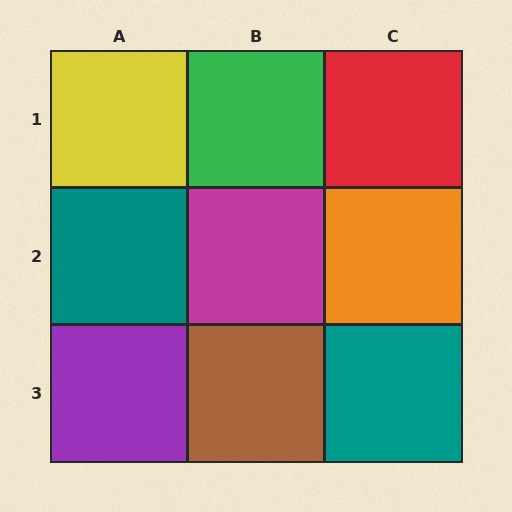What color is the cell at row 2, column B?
Magenta.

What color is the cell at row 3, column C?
Teal.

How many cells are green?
1 cell is green.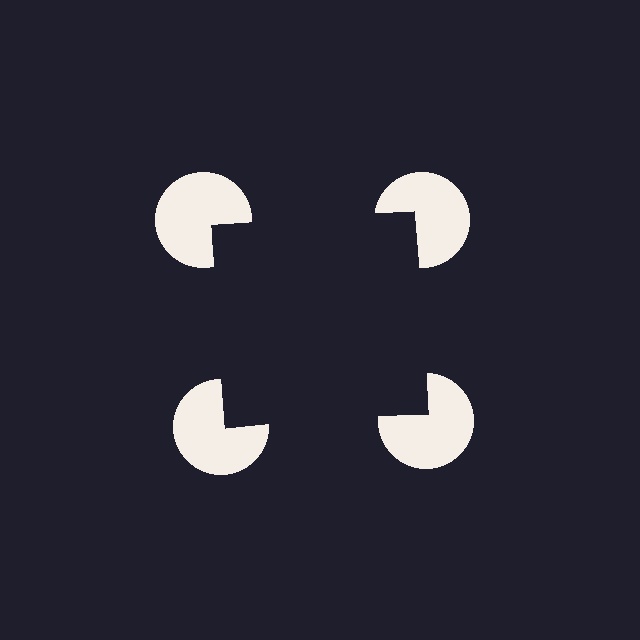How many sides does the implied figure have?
4 sides.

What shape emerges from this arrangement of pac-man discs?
An illusory square — its edges are inferred from the aligned wedge cuts in the pac-man discs, not physically drawn.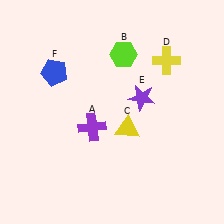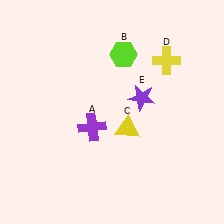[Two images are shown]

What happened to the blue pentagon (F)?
The blue pentagon (F) was removed in Image 2. It was in the top-left area of Image 1.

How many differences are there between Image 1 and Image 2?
There is 1 difference between the two images.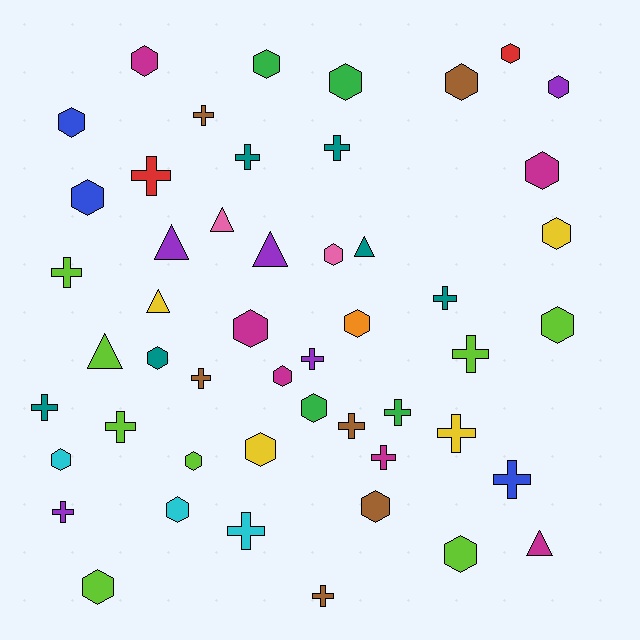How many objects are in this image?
There are 50 objects.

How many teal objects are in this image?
There are 6 teal objects.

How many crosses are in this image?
There are 19 crosses.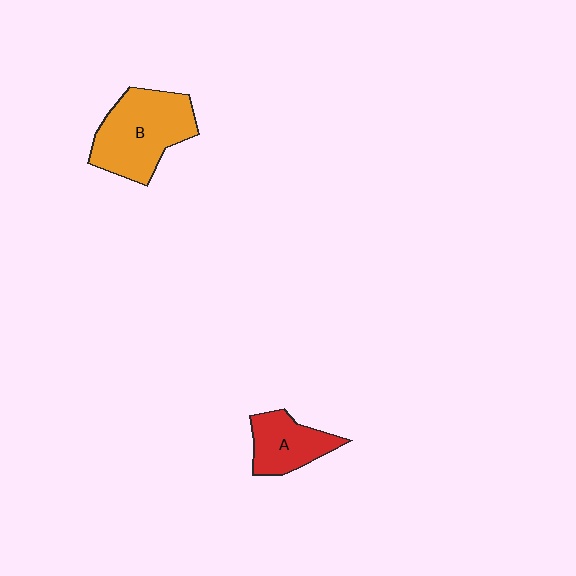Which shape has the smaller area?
Shape A (red).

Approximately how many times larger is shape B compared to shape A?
Approximately 1.7 times.